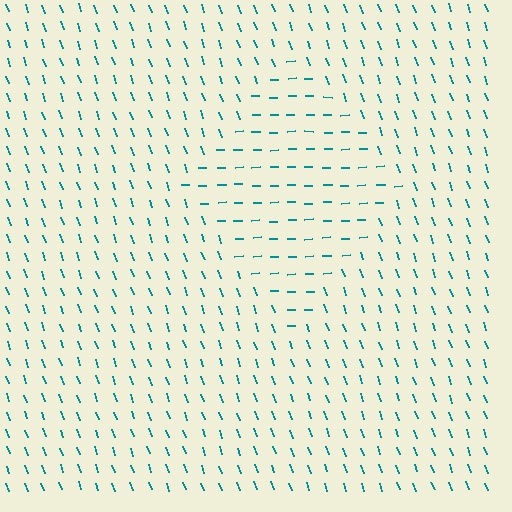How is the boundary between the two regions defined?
The boundary is defined purely by a change in line orientation (approximately 73 degrees difference). All lines are the same color and thickness.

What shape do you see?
I see a diamond.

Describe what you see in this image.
The image is filled with small teal line segments. A diamond region in the image has lines oriented differently from the surrounding lines, creating a visible texture boundary.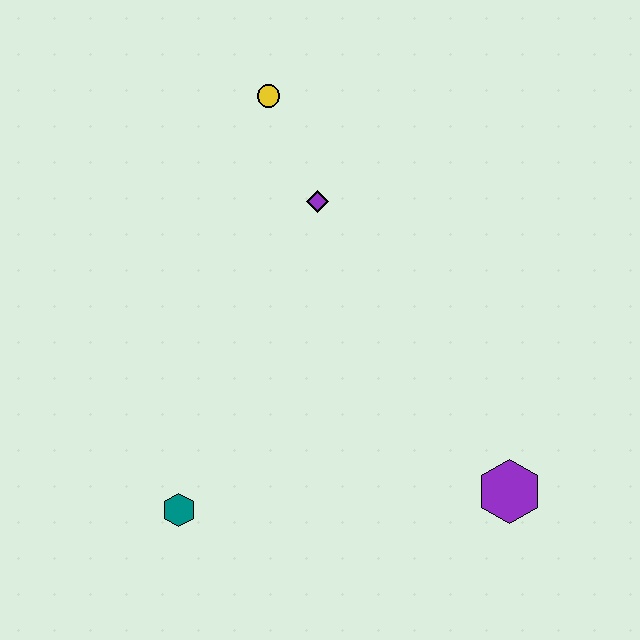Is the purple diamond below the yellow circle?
Yes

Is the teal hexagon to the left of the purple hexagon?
Yes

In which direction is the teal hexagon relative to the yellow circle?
The teal hexagon is below the yellow circle.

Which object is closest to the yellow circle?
The purple diamond is closest to the yellow circle.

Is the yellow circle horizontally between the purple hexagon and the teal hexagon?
Yes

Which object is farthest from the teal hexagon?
The yellow circle is farthest from the teal hexagon.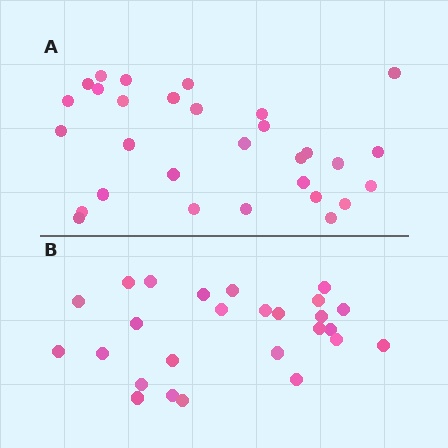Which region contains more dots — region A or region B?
Region A (the top region) has more dots.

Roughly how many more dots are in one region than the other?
Region A has about 4 more dots than region B.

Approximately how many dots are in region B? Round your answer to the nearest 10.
About 30 dots. (The exact count is 26, which rounds to 30.)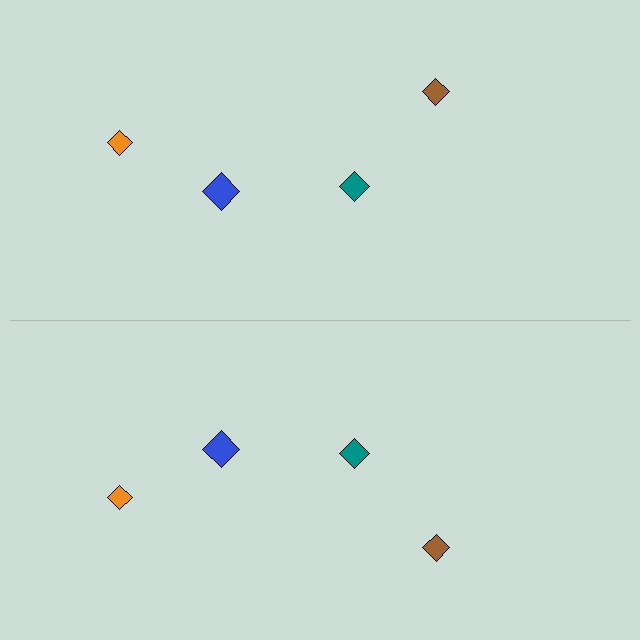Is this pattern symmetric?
Yes, this pattern has bilateral (reflection) symmetry.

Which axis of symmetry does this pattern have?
The pattern has a horizontal axis of symmetry running through the center of the image.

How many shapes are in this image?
There are 8 shapes in this image.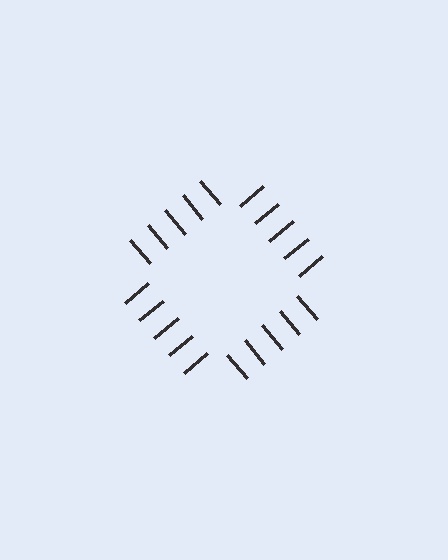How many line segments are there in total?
20 — 5 along each of the 4 edges.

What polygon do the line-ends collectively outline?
An illusory square — the line segments terminate on its edges but no continuous stroke is drawn.